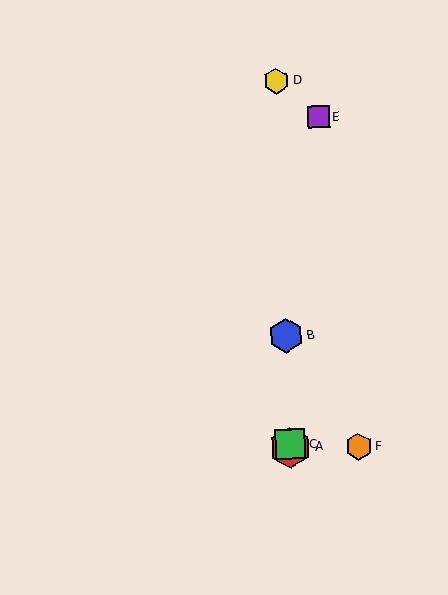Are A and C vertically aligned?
Yes, both are at x≈291.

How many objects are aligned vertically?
4 objects (A, B, C, D) are aligned vertically.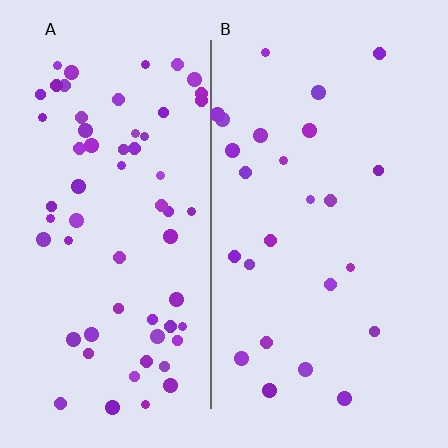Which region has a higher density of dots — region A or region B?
A (the left).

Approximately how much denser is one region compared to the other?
Approximately 2.5× — region A over region B.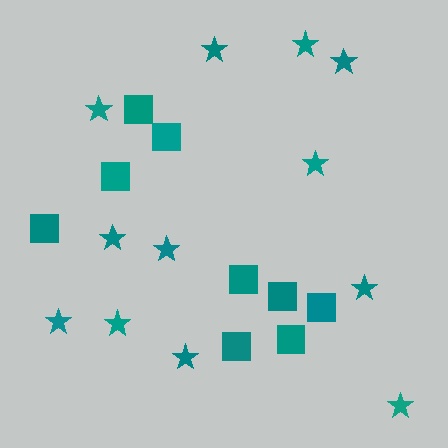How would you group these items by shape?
There are 2 groups: one group of stars (12) and one group of squares (9).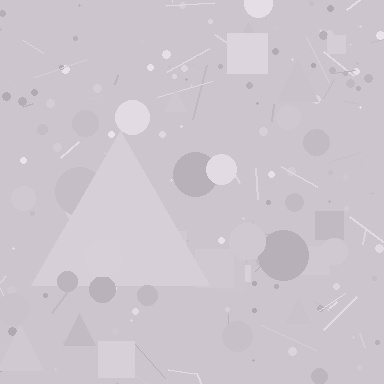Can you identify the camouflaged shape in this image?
The camouflaged shape is a triangle.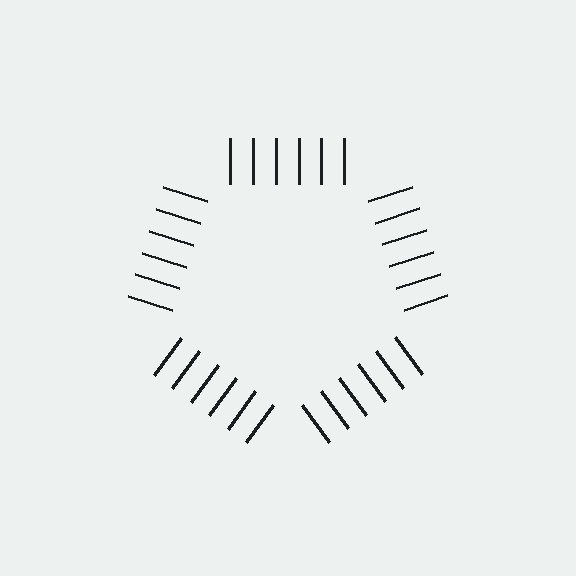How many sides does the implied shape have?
5 sides — the line-ends trace a pentagon.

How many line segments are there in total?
30 — 6 along each of the 5 edges.